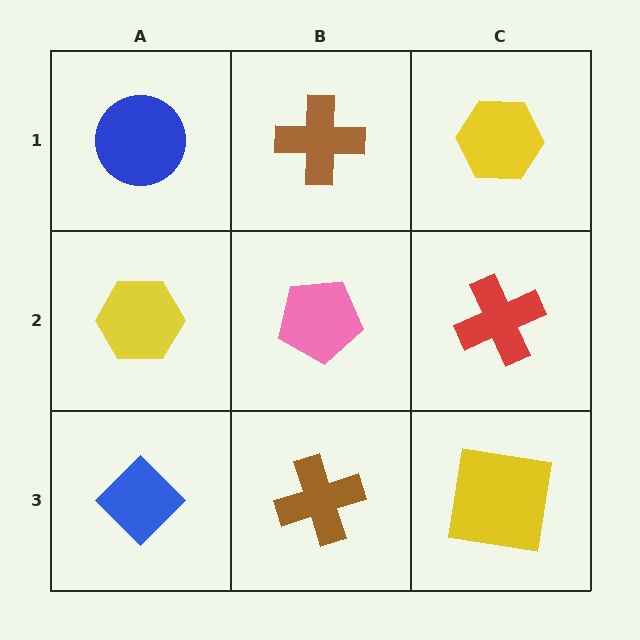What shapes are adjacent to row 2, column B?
A brown cross (row 1, column B), a brown cross (row 3, column B), a yellow hexagon (row 2, column A), a red cross (row 2, column C).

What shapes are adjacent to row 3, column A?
A yellow hexagon (row 2, column A), a brown cross (row 3, column B).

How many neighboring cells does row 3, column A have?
2.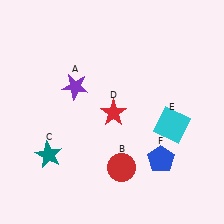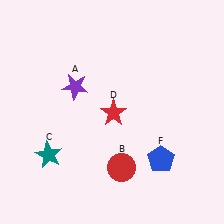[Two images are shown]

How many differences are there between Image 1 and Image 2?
There is 1 difference between the two images.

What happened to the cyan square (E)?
The cyan square (E) was removed in Image 2. It was in the bottom-right area of Image 1.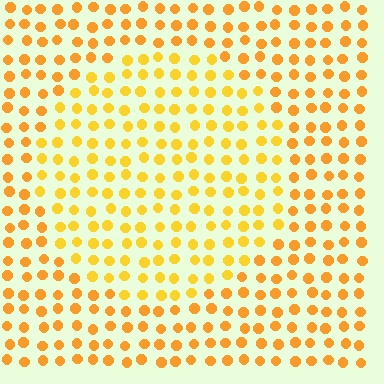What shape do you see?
I see a circle.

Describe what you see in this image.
The image is filled with small orange elements in a uniform arrangement. A circle-shaped region is visible where the elements are tinted to a slightly different hue, forming a subtle color boundary.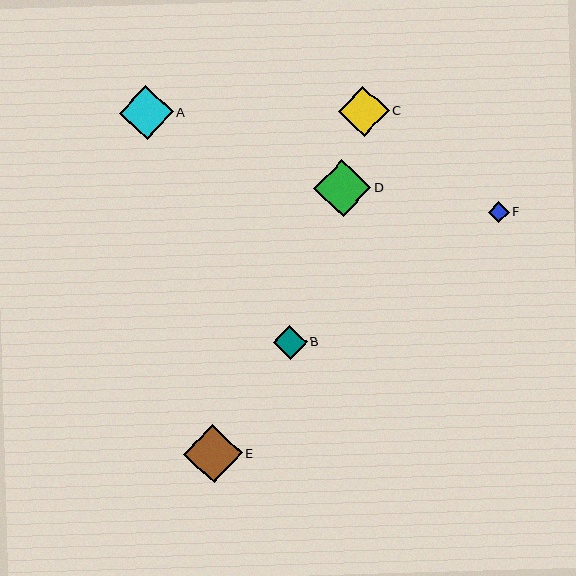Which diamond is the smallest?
Diamond F is the smallest with a size of approximately 21 pixels.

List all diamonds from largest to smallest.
From largest to smallest: E, D, A, C, B, F.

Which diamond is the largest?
Diamond E is the largest with a size of approximately 59 pixels.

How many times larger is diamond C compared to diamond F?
Diamond C is approximately 2.4 times the size of diamond F.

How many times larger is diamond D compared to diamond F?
Diamond D is approximately 2.7 times the size of diamond F.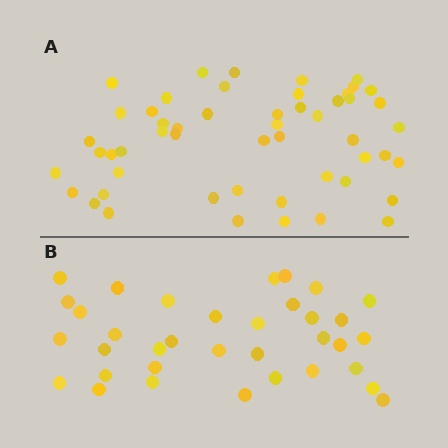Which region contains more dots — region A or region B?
Region A (the top region) has more dots.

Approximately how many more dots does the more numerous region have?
Region A has approximately 15 more dots than region B.